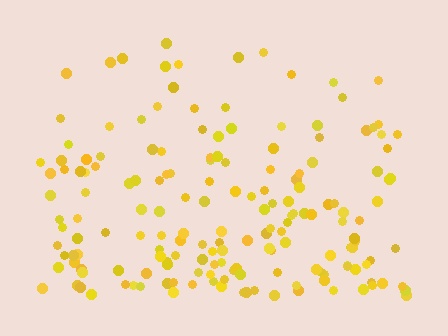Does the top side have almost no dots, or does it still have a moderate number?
Still a moderate number, just noticeably fewer than the bottom.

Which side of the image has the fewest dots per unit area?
The top.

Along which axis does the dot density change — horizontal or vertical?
Vertical.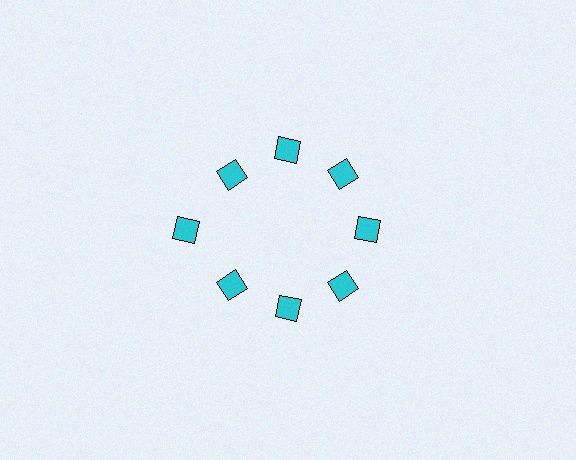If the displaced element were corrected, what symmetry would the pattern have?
It would have 8-fold rotational symmetry — the pattern would map onto itself every 45 degrees.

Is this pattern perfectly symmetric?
No. The 8 cyan squares are arranged in a ring, but one element near the 9 o'clock position is pushed outward from the center, breaking the 8-fold rotational symmetry.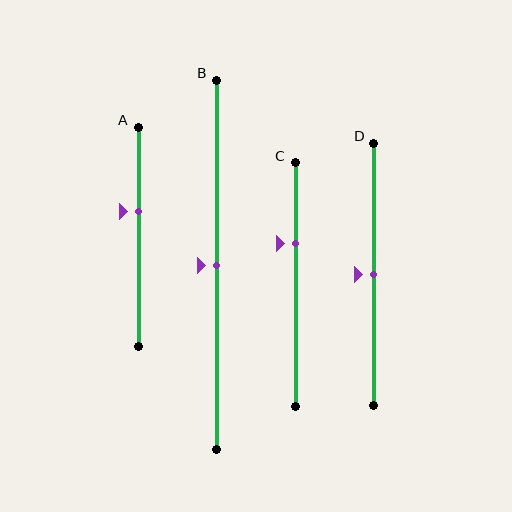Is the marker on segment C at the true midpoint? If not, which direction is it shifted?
No, the marker on segment C is shifted upward by about 17% of the segment length.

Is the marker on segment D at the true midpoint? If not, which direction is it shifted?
Yes, the marker on segment D is at the true midpoint.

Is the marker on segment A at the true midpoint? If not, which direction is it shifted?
No, the marker on segment A is shifted upward by about 11% of the segment length.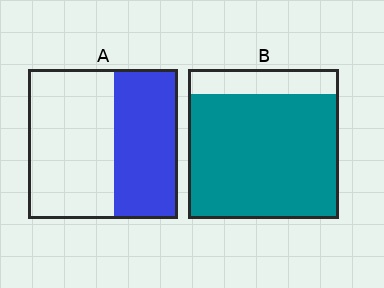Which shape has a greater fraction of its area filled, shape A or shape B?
Shape B.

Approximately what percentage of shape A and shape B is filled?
A is approximately 45% and B is approximately 85%.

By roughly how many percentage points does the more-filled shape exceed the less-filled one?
By roughly 40 percentage points (B over A).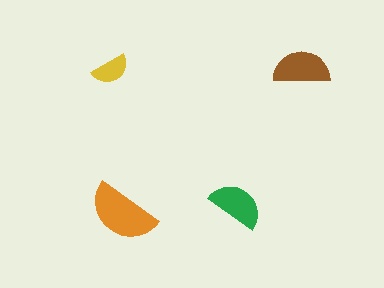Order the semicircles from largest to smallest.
the orange one, the brown one, the green one, the yellow one.